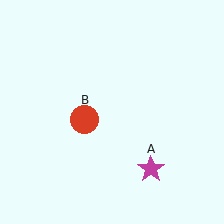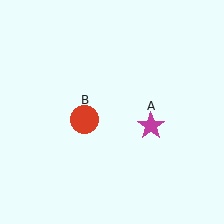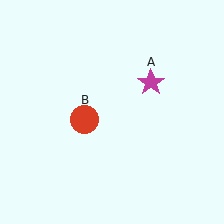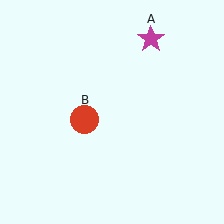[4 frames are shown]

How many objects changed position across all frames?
1 object changed position: magenta star (object A).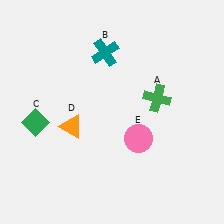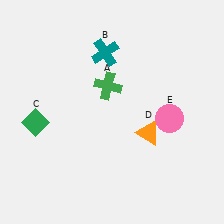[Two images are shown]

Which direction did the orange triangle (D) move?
The orange triangle (D) moved right.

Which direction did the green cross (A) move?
The green cross (A) moved left.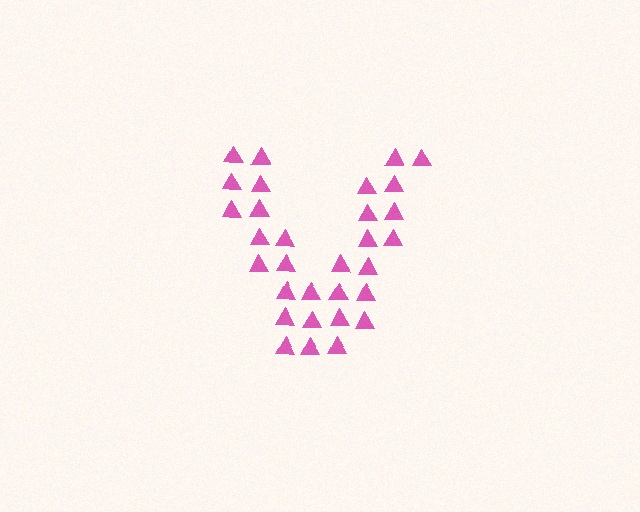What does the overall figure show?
The overall figure shows the letter V.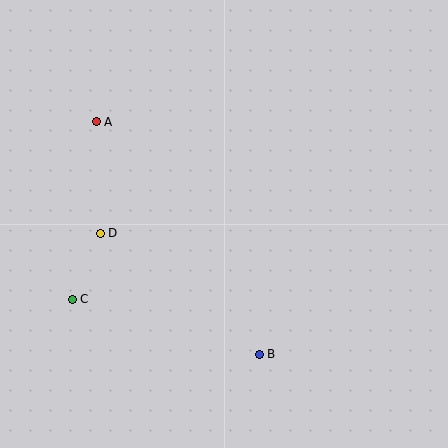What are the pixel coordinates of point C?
Point C is at (72, 299).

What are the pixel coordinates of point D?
Point D is at (100, 233).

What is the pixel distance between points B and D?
The distance between B and D is 200 pixels.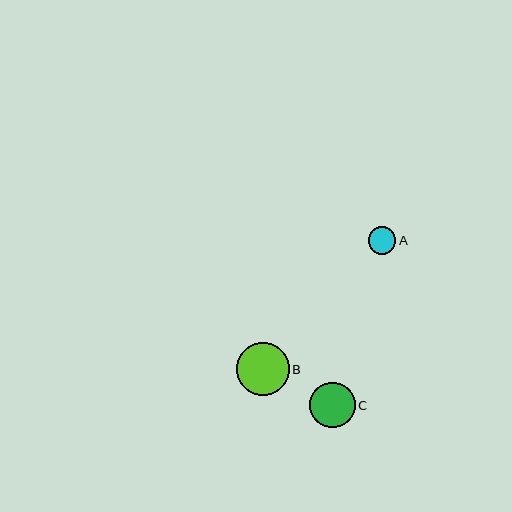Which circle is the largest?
Circle B is the largest with a size of approximately 53 pixels.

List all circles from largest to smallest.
From largest to smallest: B, C, A.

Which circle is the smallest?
Circle A is the smallest with a size of approximately 27 pixels.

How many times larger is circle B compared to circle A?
Circle B is approximately 1.9 times the size of circle A.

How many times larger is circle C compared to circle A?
Circle C is approximately 1.7 times the size of circle A.